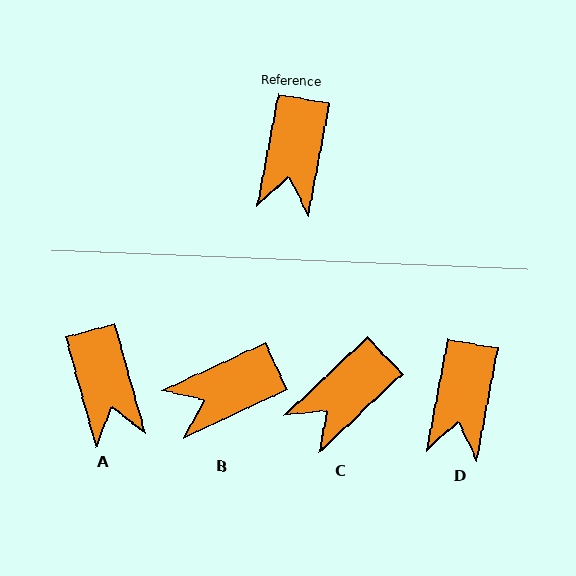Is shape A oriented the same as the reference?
No, it is off by about 26 degrees.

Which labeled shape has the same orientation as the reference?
D.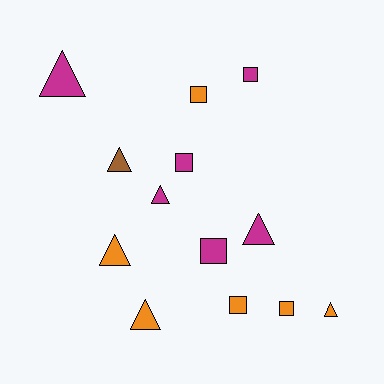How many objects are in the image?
There are 13 objects.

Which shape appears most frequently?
Triangle, with 7 objects.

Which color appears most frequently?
Magenta, with 6 objects.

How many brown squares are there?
There are no brown squares.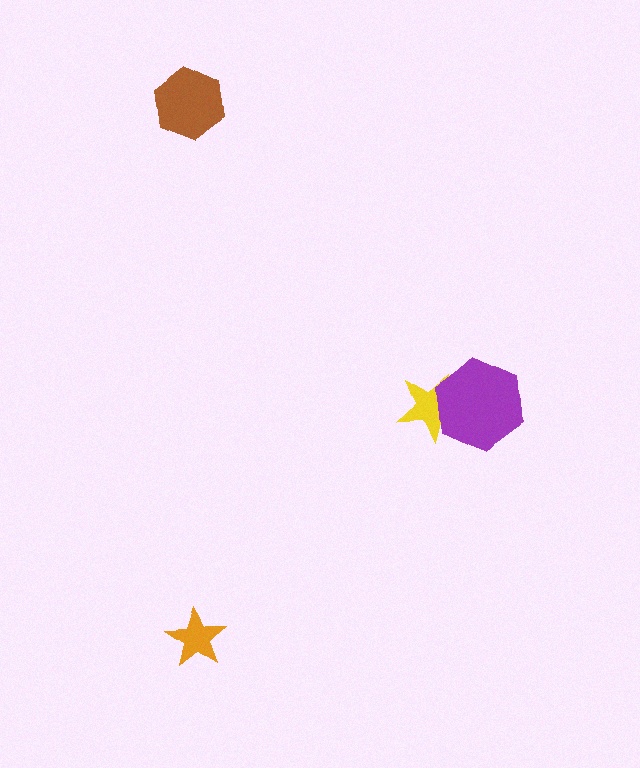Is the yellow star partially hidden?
Yes, it is partially covered by another shape.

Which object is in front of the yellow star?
The purple hexagon is in front of the yellow star.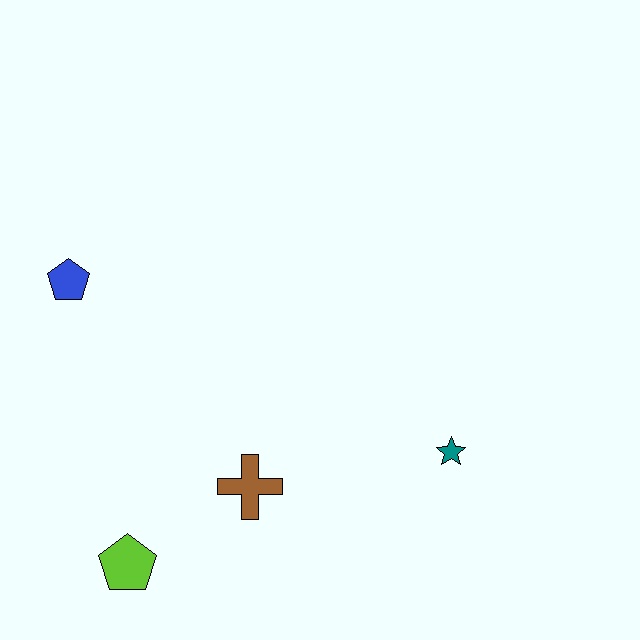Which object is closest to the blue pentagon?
The brown cross is closest to the blue pentagon.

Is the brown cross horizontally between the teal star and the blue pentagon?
Yes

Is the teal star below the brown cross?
No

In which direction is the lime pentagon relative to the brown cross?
The lime pentagon is to the left of the brown cross.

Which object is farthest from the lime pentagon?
The teal star is farthest from the lime pentagon.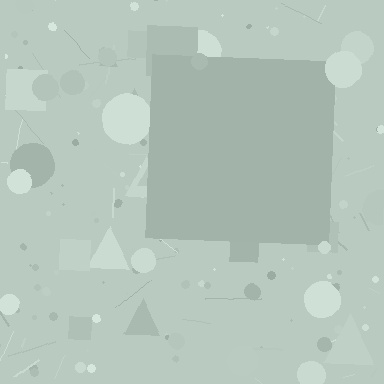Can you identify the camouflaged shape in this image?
The camouflaged shape is a square.